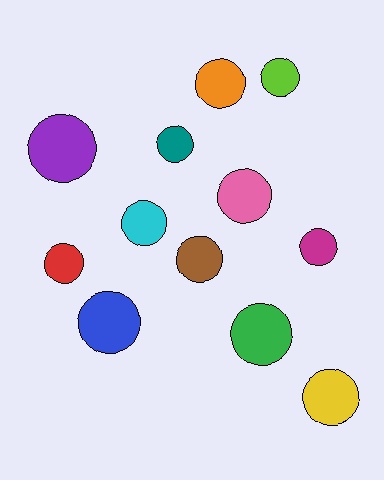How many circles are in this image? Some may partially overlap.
There are 12 circles.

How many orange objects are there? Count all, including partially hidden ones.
There is 1 orange object.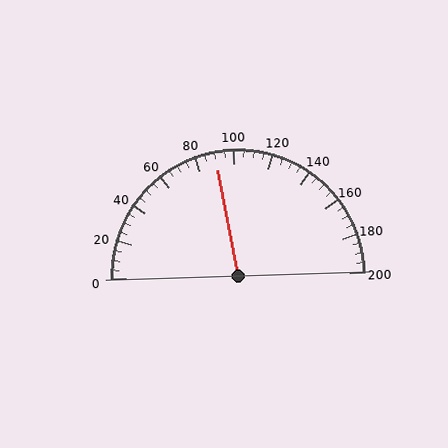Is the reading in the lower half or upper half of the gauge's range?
The reading is in the lower half of the range (0 to 200).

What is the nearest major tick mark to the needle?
The nearest major tick mark is 80.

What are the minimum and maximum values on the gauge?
The gauge ranges from 0 to 200.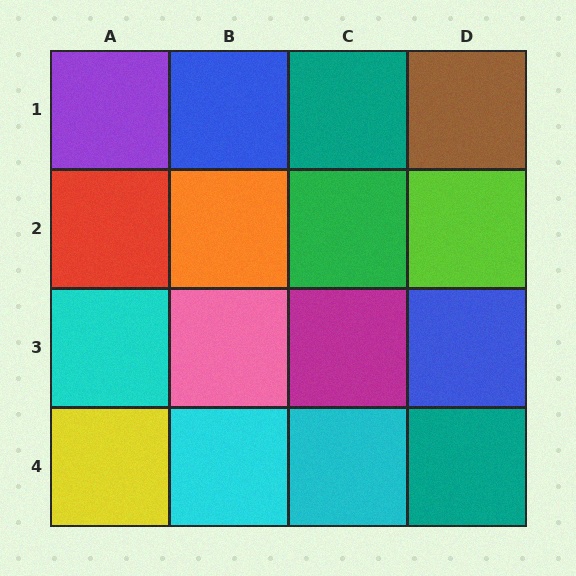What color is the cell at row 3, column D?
Blue.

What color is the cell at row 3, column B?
Pink.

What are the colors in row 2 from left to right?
Red, orange, green, lime.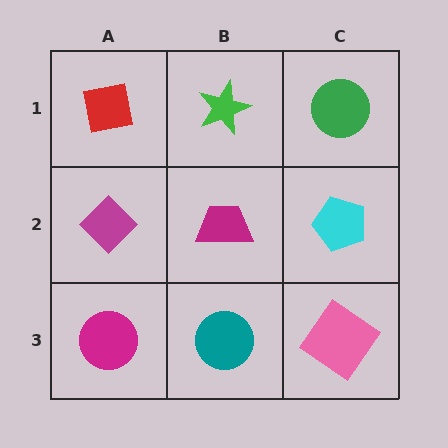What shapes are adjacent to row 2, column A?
A red square (row 1, column A), a magenta circle (row 3, column A), a magenta trapezoid (row 2, column B).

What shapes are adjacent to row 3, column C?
A cyan pentagon (row 2, column C), a teal circle (row 3, column B).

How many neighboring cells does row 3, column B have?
3.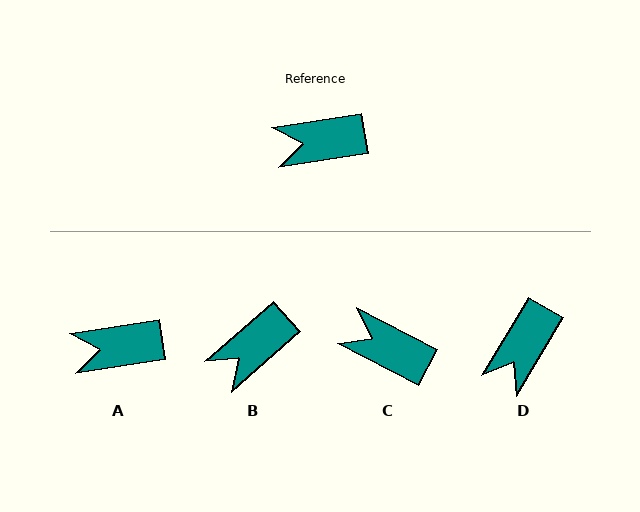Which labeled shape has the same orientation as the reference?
A.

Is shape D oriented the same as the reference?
No, it is off by about 50 degrees.